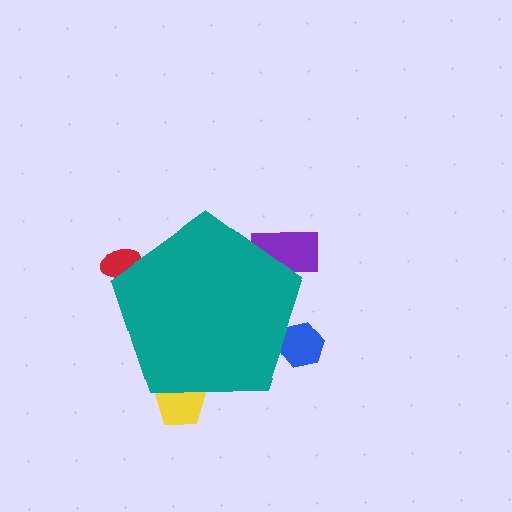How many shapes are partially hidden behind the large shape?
4 shapes are partially hidden.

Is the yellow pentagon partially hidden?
Yes, the yellow pentagon is partially hidden behind the teal pentagon.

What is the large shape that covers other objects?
A teal pentagon.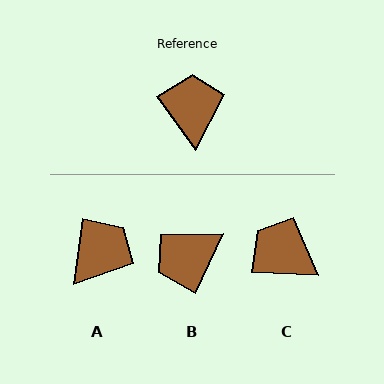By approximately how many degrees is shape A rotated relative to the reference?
Approximately 43 degrees clockwise.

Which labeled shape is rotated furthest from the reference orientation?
B, about 118 degrees away.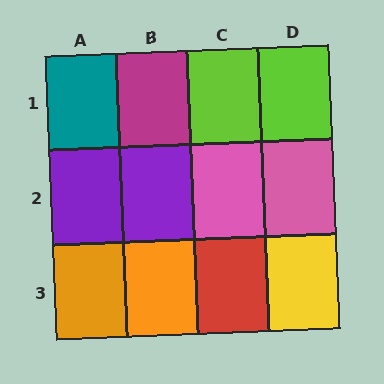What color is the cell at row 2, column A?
Purple.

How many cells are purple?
2 cells are purple.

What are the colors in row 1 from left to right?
Teal, magenta, lime, lime.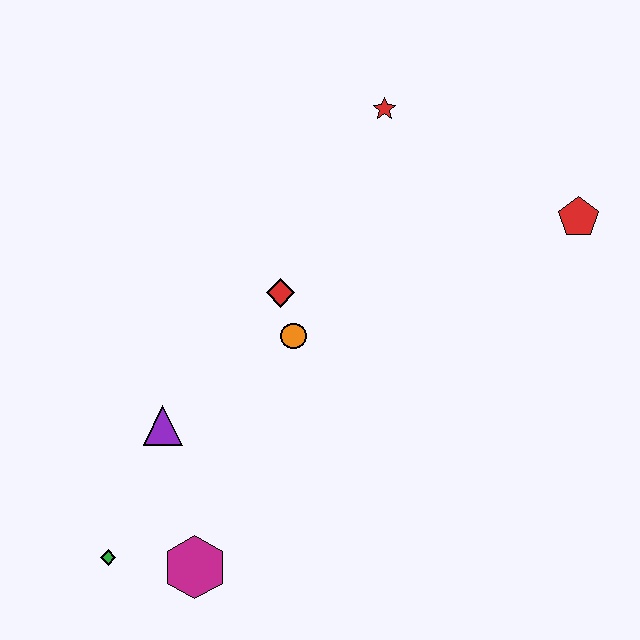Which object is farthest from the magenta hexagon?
The red pentagon is farthest from the magenta hexagon.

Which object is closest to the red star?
The red diamond is closest to the red star.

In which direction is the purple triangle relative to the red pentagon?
The purple triangle is to the left of the red pentagon.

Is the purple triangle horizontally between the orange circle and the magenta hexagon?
No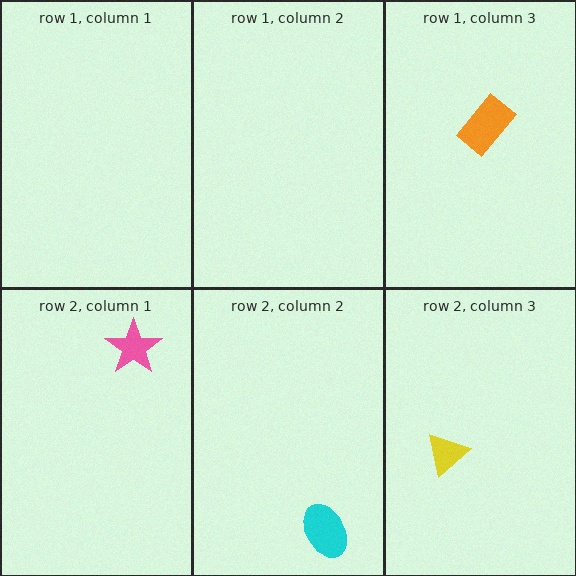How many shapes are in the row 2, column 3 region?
1.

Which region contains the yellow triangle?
The row 2, column 3 region.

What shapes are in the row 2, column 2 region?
The cyan ellipse.